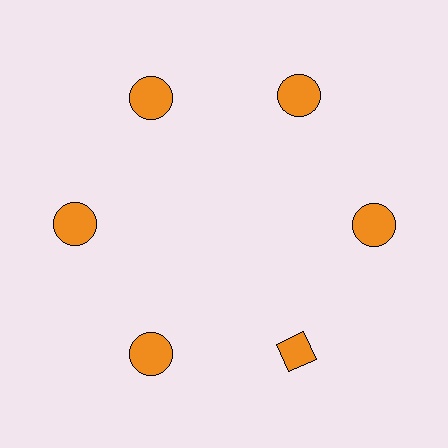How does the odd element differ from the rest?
It has a different shape: diamond instead of circle.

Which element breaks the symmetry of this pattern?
The orange diamond at roughly the 5 o'clock position breaks the symmetry. All other shapes are orange circles.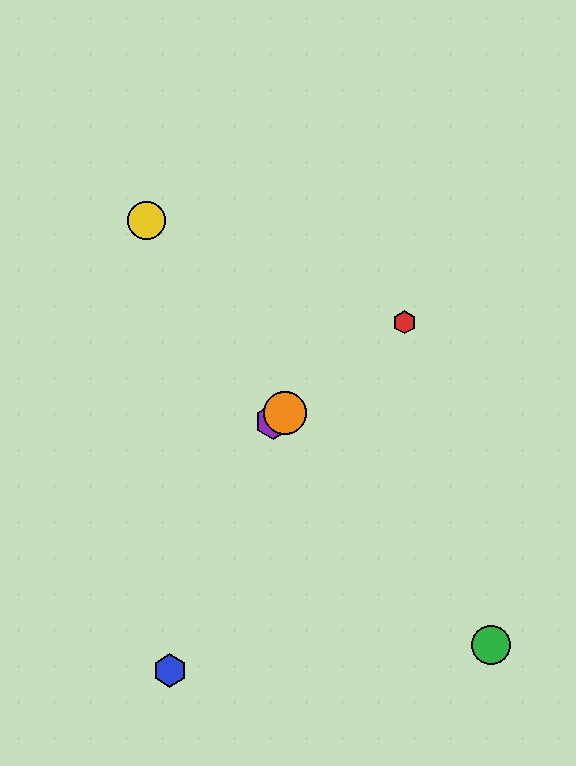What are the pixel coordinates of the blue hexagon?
The blue hexagon is at (170, 671).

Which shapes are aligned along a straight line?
The red hexagon, the purple hexagon, the orange circle are aligned along a straight line.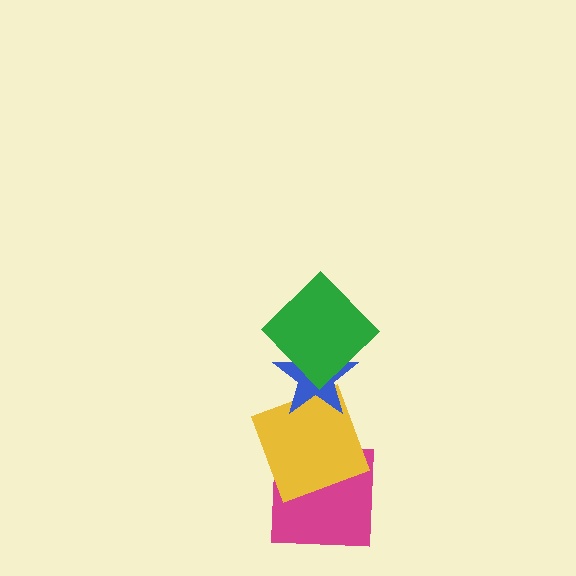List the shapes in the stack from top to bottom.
From top to bottom: the green diamond, the blue star, the yellow square, the magenta square.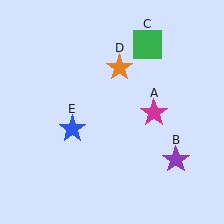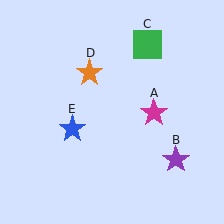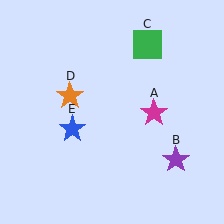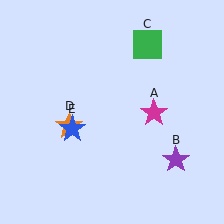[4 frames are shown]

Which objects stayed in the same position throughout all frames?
Magenta star (object A) and purple star (object B) and green square (object C) and blue star (object E) remained stationary.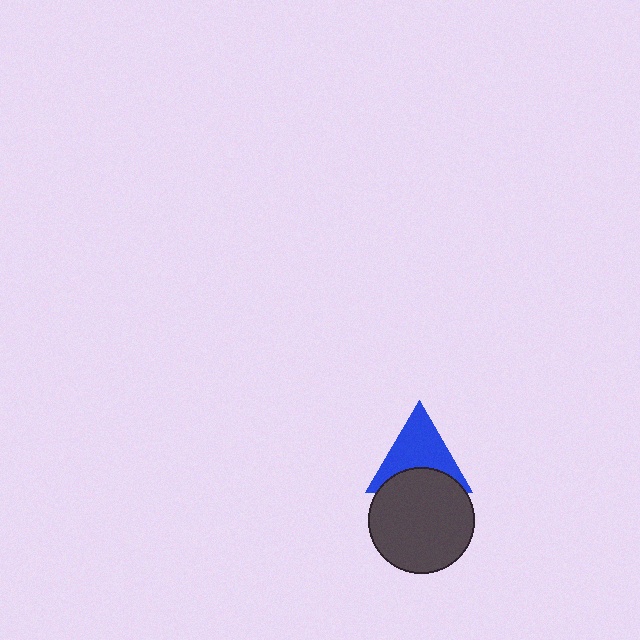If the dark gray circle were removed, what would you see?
You would see the complete blue triangle.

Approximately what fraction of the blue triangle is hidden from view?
Roughly 34% of the blue triangle is hidden behind the dark gray circle.